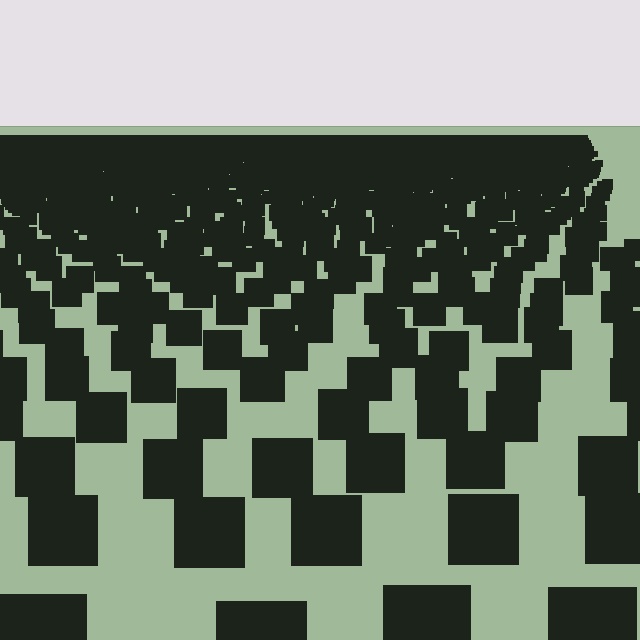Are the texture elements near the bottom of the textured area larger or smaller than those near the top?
Larger. Near the bottom, elements are closer to the viewer and appear at a bigger on-screen size.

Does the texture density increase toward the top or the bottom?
Density increases toward the top.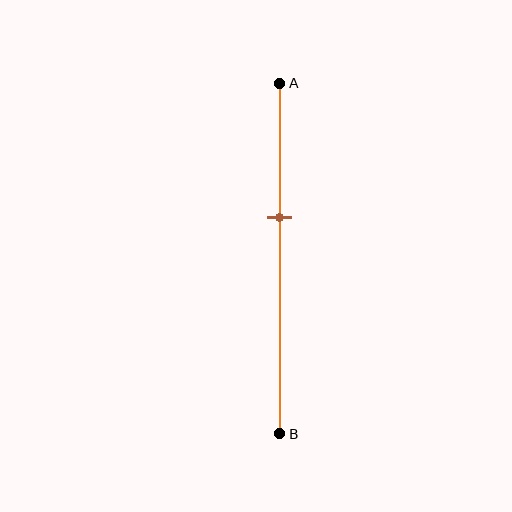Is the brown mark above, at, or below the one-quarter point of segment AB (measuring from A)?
The brown mark is below the one-quarter point of segment AB.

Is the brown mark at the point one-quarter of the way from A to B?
No, the mark is at about 40% from A, not at the 25% one-quarter point.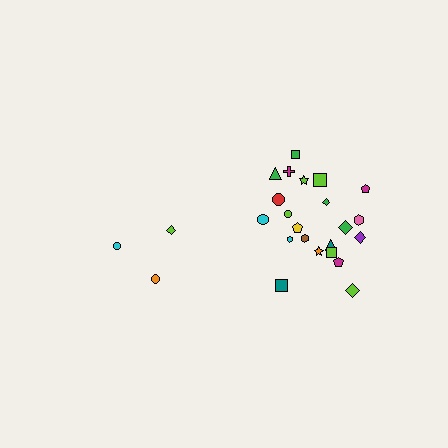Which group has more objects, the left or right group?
The right group.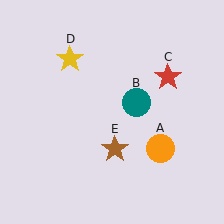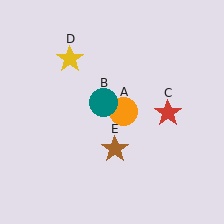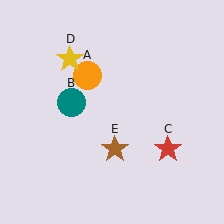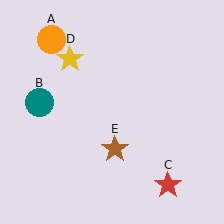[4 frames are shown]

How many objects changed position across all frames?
3 objects changed position: orange circle (object A), teal circle (object B), red star (object C).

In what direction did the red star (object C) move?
The red star (object C) moved down.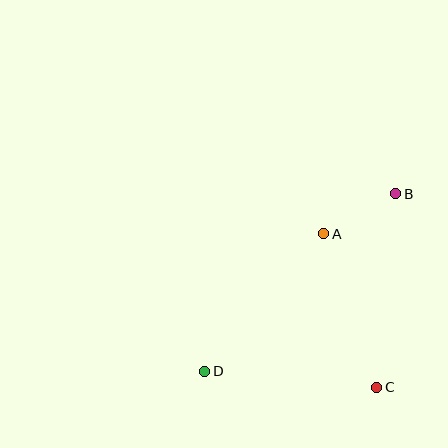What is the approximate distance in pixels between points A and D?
The distance between A and D is approximately 182 pixels.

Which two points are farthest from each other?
Points B and D are farthest from each other.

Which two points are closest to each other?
Points A and B are closest to each other.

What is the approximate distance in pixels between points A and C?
The distance between A and C is approximately 163 pixels.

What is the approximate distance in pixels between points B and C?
The distance between B and C is approximately 195 pixels.